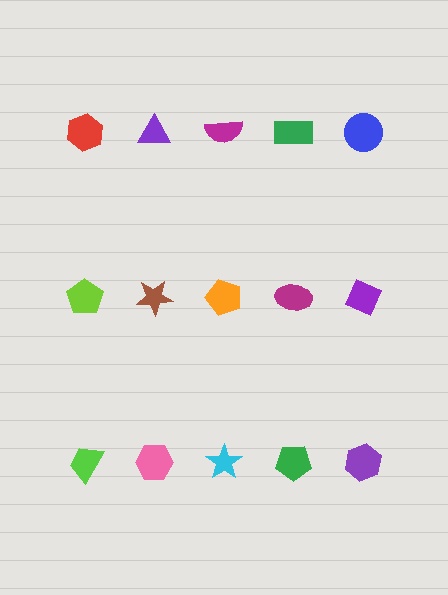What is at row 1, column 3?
A magenta semicircle.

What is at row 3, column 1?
A lime trapezoid.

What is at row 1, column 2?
A purple triangle.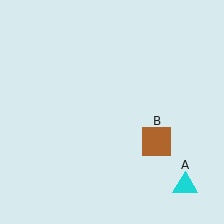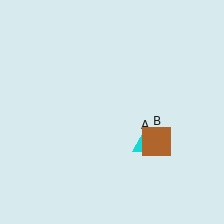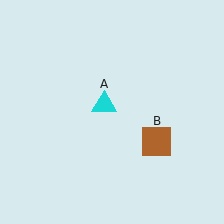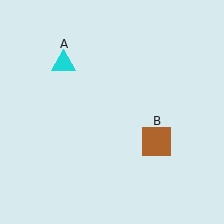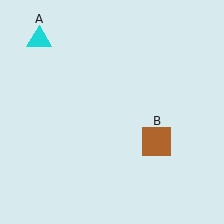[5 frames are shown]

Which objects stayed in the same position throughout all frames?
Brown square (object B) remained stationary.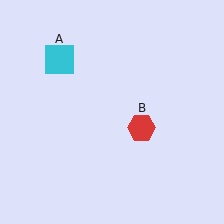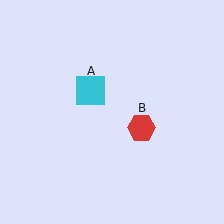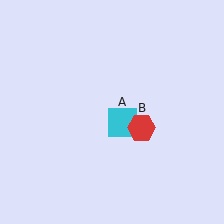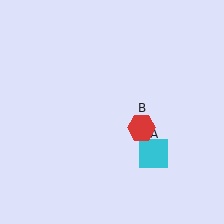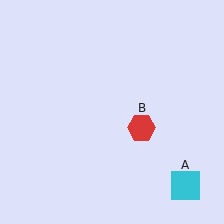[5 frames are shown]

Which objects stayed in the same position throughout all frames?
Red hexagon (object B) remained stationary.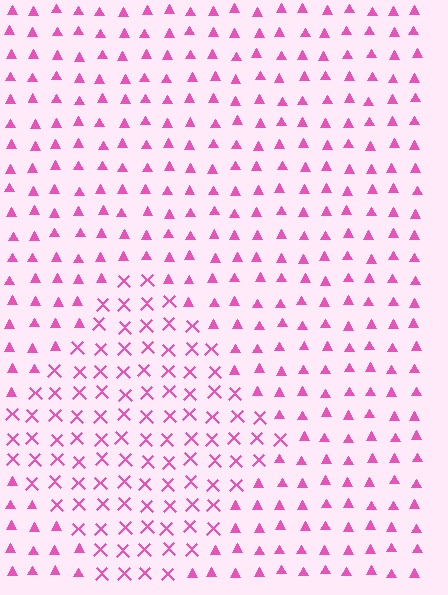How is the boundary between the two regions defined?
The boundary is defined by a change in element shape: X marks inside vs. triangles outside. All elements share the same color and spacing.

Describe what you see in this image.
The image is filled with small pink elements arranged in a uniform grid. A diamond-shaped region contains X marks, while the surrounding area contains triangles. The boundary is defined purely by the change in element shape.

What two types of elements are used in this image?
The image uses X marks inside the diamond region and triangles outside it.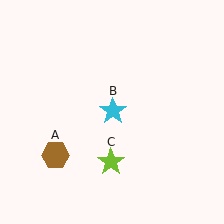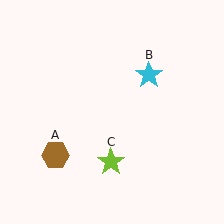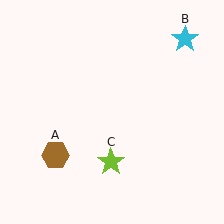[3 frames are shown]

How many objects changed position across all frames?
1 object changed position: cyan star (object B).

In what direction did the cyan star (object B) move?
The cyan star (object B) moved up and to the right.